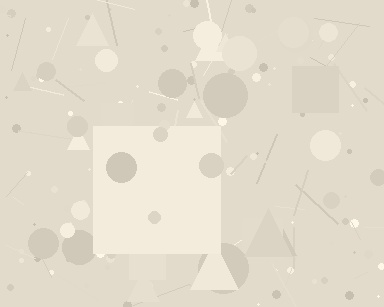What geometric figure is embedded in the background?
A square is embedded in the background.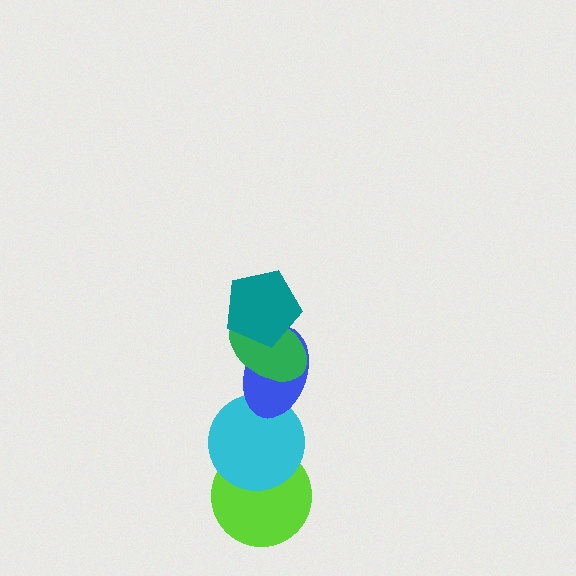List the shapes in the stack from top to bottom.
From top to bottom: the teal pentagon, the green ellipse, the blue ellipse, the cyan circle, the lime circle.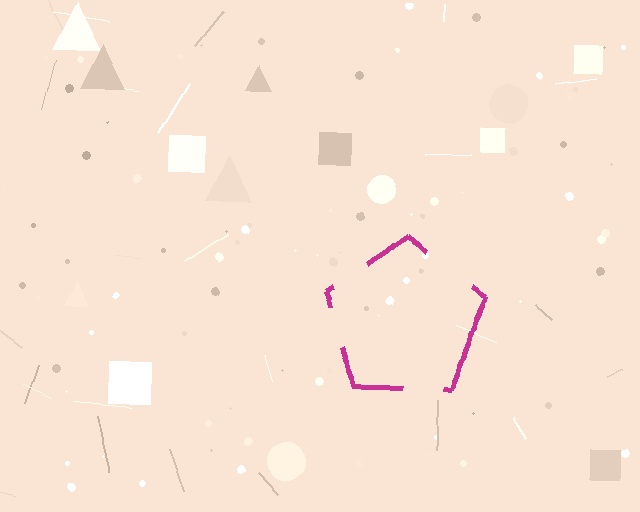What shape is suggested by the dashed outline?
The dashed outline suggests a pentagon.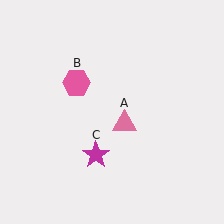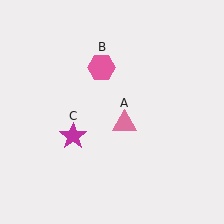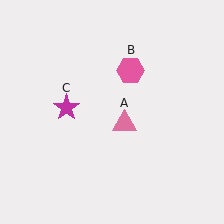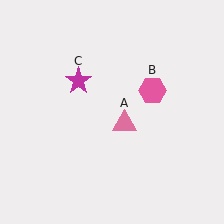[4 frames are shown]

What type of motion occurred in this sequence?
The pink hexagon (object B), magenta star (object C) rotated clockwise around the center of the scene.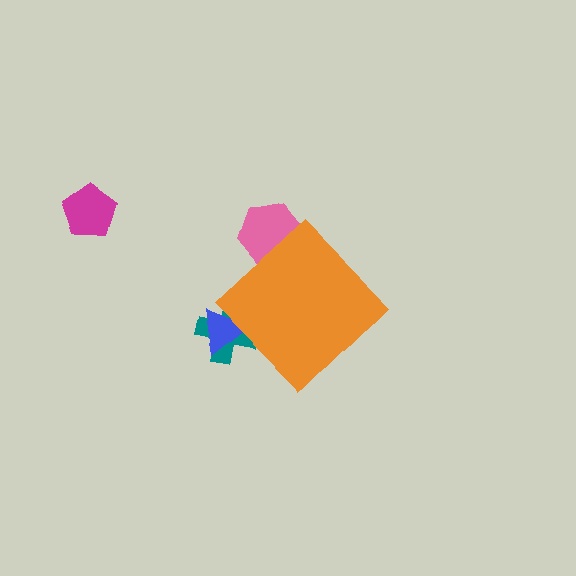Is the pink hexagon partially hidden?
Yes, the pink hexagon is partially hidden behind the orange diamond.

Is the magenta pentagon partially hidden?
No, the magenta pentagon is fully visible.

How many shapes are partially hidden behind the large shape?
3 shapes are partially hidden.